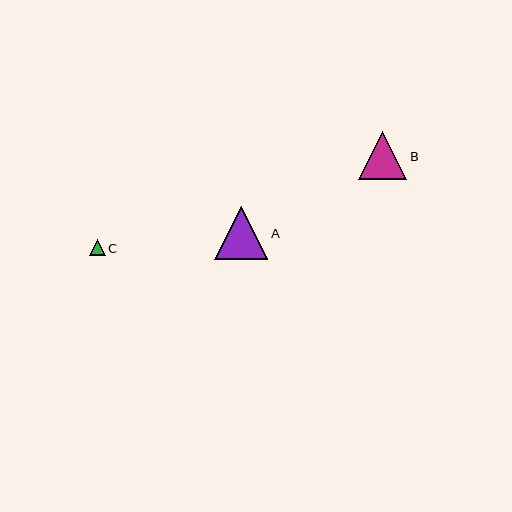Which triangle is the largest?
Triangle A is the largest with a size of approximately 53 pixels.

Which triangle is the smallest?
Triangle C is the smallest with a size of approximately 16 pixels.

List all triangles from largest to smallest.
From largest to smallest: A, B, C.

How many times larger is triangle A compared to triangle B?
Triangle A is approximately 1.1 times the size of triangle B.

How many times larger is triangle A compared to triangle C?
Triangle A is approximately 3.4 times the size of triangle C.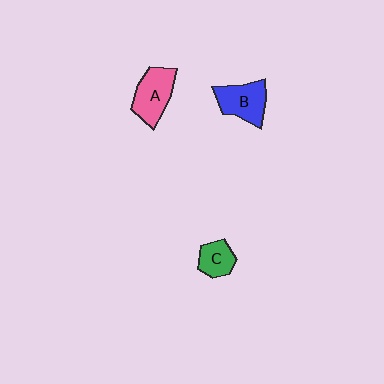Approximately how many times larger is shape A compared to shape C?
Approximately 1.6 times.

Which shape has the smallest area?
Shape C (green).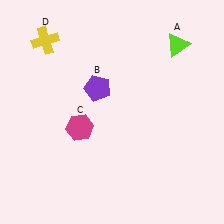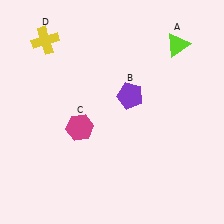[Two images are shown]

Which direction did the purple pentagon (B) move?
The purple pentagon (B) moved right.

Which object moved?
The purple pentagon (B) moved right.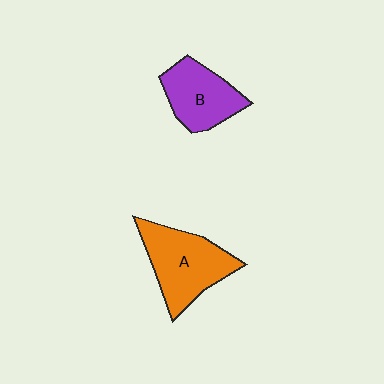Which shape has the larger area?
Shape A (orange).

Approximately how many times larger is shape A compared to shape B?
Approximately 1.3 times.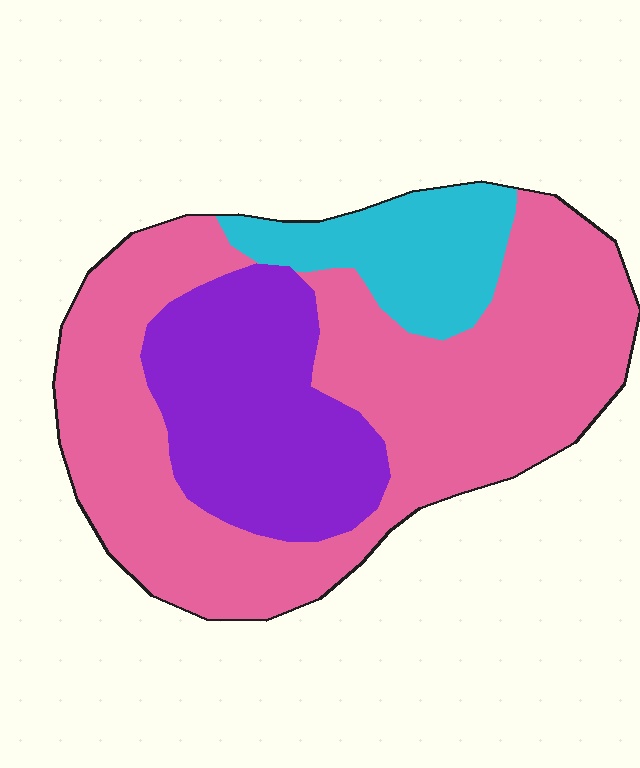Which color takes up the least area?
Cyan, at roughly 15%.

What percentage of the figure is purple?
Purple takes up about one quarter (1/4) of the figure.